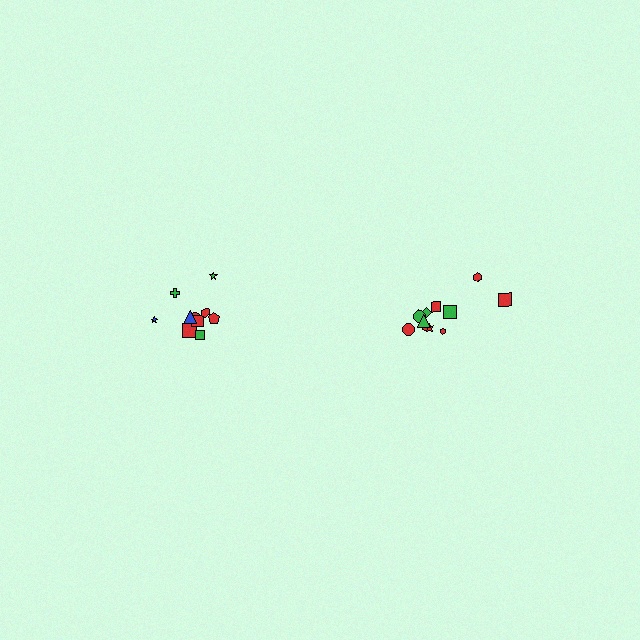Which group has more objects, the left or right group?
The right group.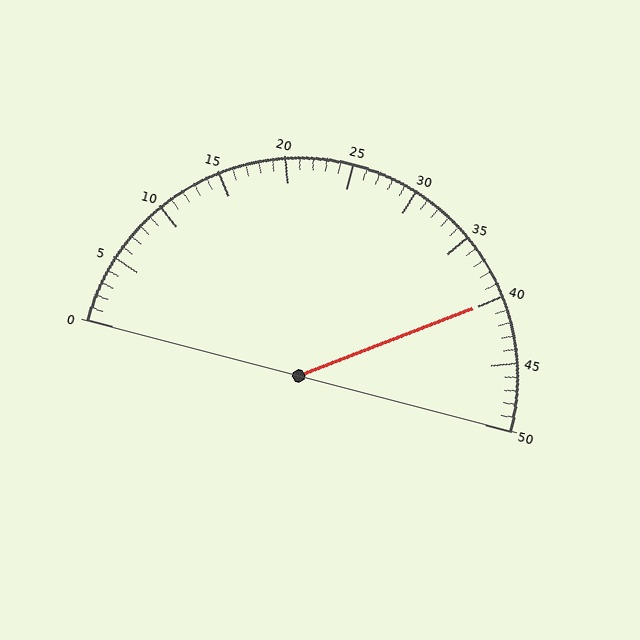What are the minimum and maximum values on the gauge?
The gauge ranges from 0 to 50.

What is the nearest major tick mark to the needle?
The nearest major tick mark is 40.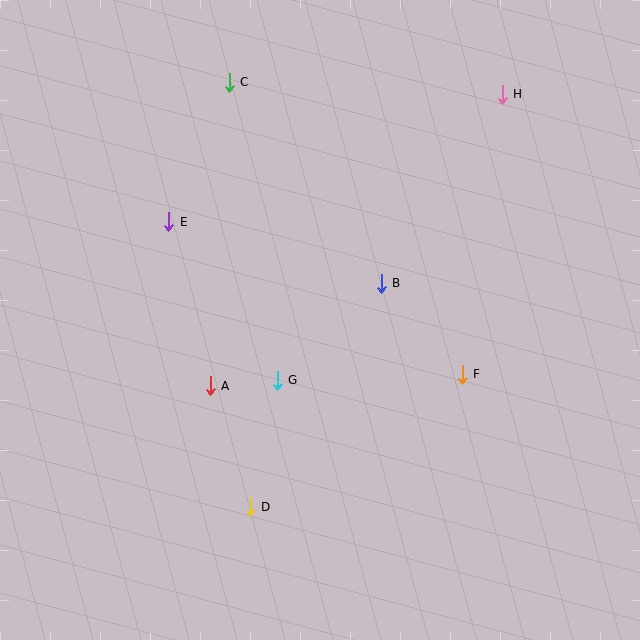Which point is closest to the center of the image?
Point B at (381, 283) is closest to the center.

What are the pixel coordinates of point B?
Point B is at (381, 283).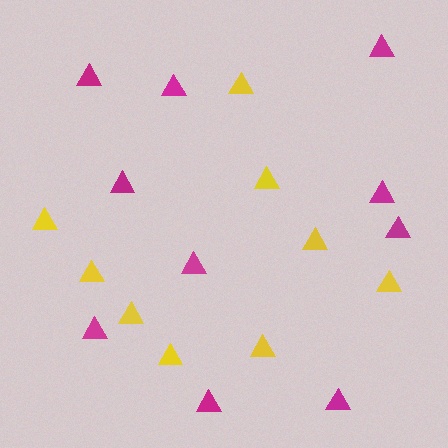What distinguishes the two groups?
There are 2 groups: one group of magenta triangles (10) and one group of yellow triangles (9).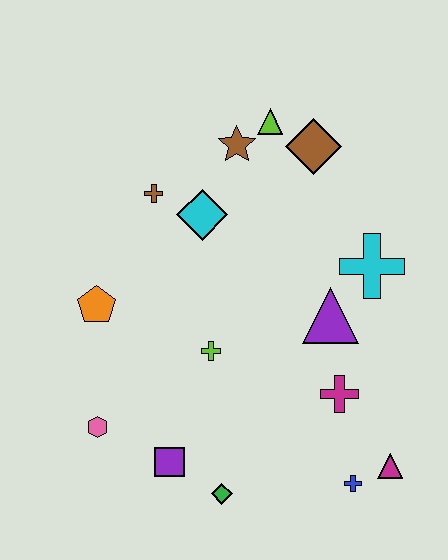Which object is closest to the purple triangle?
The cyan cross is closest to the purple triangle.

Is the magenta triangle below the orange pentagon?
Yes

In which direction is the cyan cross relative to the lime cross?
The cyan cross is to the right of the lime cross.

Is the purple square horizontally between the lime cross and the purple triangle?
No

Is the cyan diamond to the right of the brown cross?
Yes